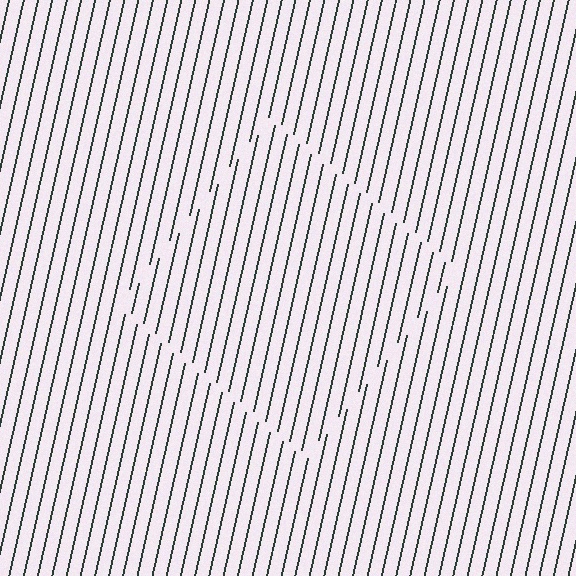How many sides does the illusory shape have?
4 sides — the line-ends trace a square.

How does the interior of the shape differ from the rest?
The interior of the shape contains the same grating, shifted by half a period — the contour is defined by the phase discontinuity where line-ends from the inner and outer gratings abut.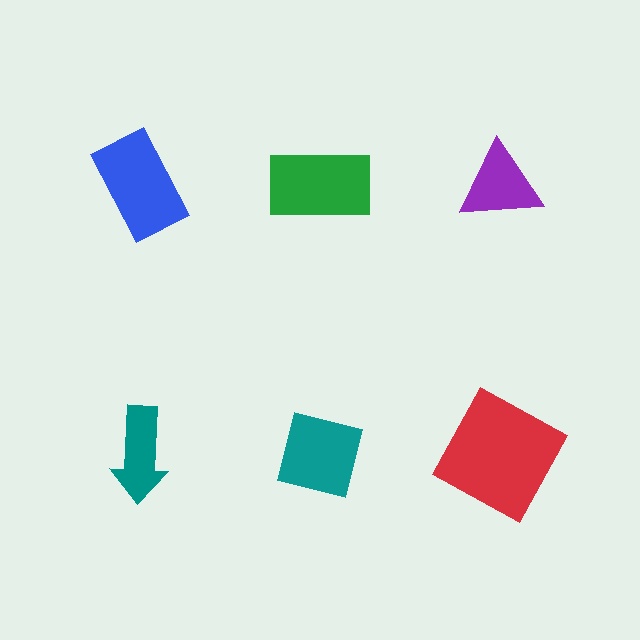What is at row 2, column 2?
A teal square.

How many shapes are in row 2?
3 shapes.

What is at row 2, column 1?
A teal arrow.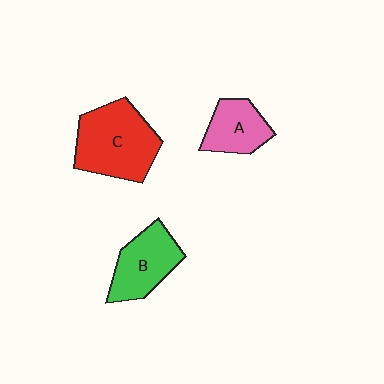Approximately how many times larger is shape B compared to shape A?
Approximately 1.3 times.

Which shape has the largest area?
Shape C (red).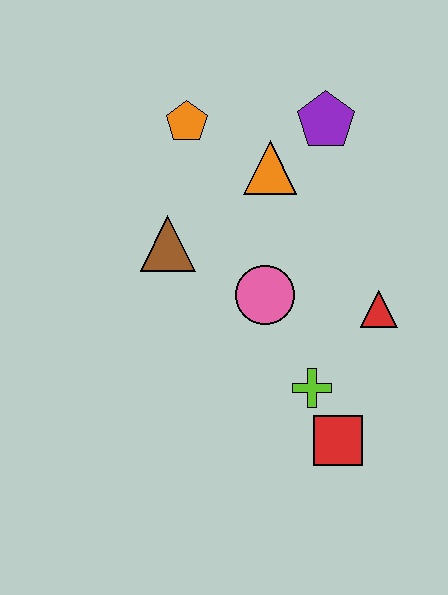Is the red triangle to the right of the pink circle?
Yes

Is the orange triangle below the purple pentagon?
Yes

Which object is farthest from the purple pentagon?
The red square is farthest from the purple pentagon.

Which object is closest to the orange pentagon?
The orange triangle is closest to the orange pentagon.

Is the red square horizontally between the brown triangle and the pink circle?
No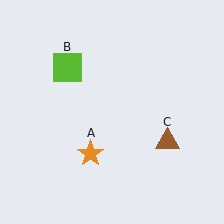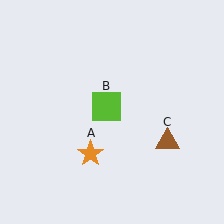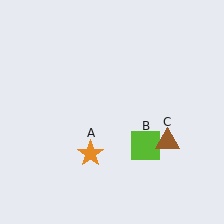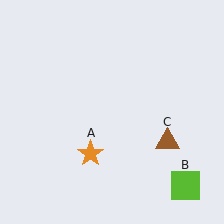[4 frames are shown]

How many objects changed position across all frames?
1 object changed position: lime square (object B).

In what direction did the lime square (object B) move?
The lime square (object B) moved down and to the right.